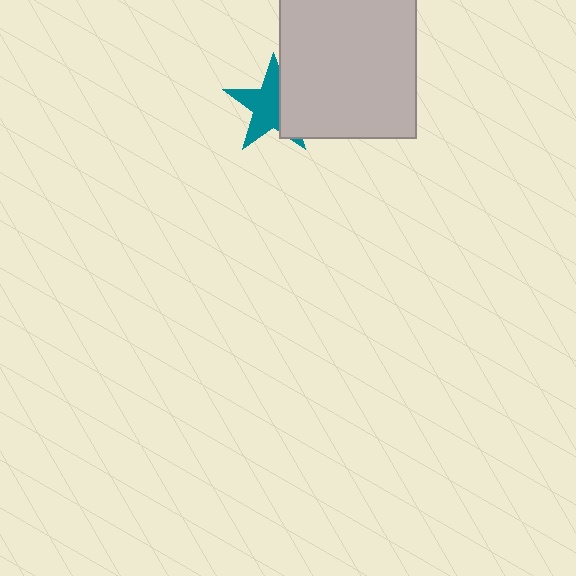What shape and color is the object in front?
The object in front is a light gray rectangle.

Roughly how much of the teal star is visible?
About half of it is visible (roughly 63%).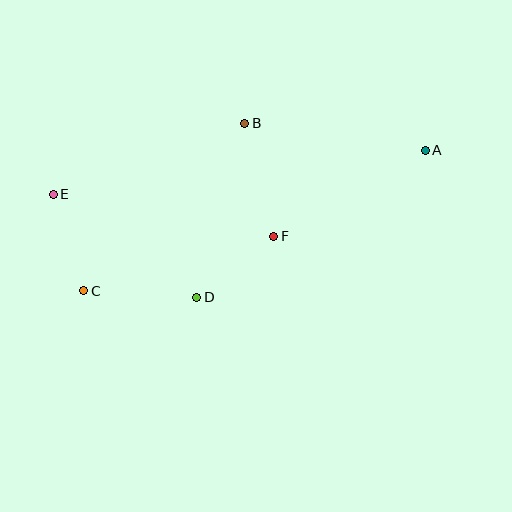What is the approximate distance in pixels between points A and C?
The distance between A and C is approximately 369 pixels.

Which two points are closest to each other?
Points D and F are closest to each other.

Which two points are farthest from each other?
Points A and E are farthest from each other.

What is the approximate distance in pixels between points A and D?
The distance between A and D is approximately 271 pixels.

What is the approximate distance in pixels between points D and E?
The distance between D and E is approximately 176 pixels.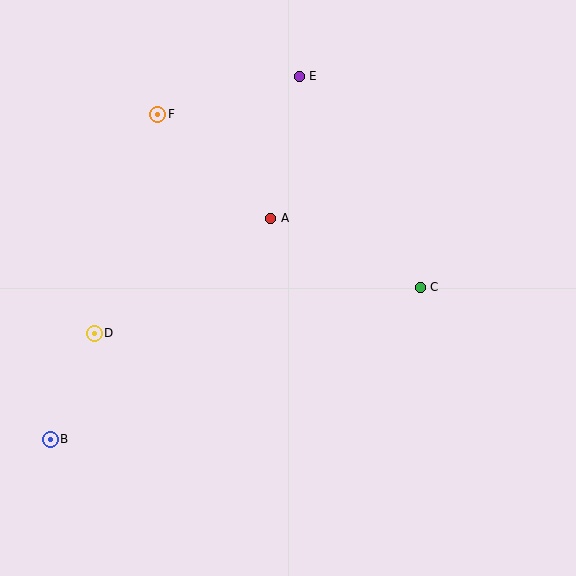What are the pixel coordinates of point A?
Point A is at (271, 218).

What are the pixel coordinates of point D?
Point D is at (94, 333).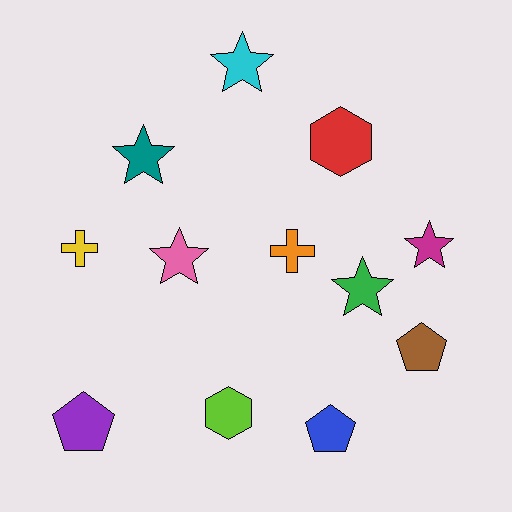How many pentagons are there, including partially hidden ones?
There are 3 pentagons.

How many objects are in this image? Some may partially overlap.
There are 12 objects.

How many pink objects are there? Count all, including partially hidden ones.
There is 1 pink object.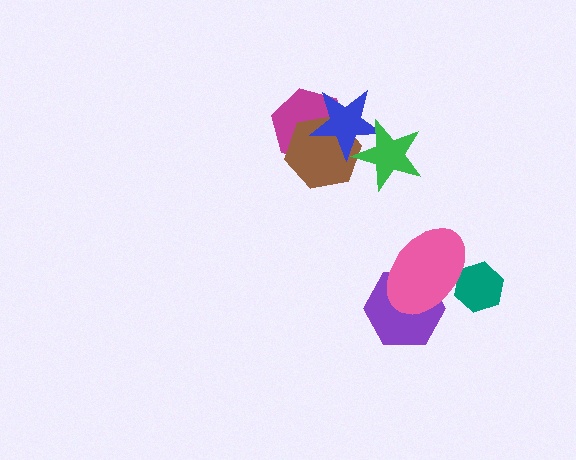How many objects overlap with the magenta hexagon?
2 objects overlap with the magenta hexagon.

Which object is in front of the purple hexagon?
The pink ellipse is in front of the purple hexagon.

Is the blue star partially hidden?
Yes, it is partially covered by another shape.